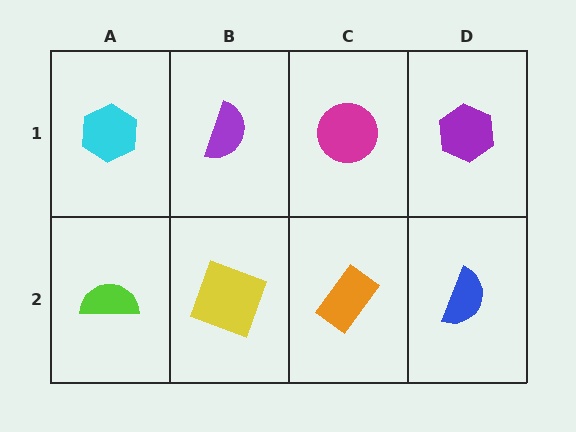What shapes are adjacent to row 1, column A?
A lime semicircle (row 2, column A), a purple semicircle (row 1, column B).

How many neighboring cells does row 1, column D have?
2.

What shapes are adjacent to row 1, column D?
A blue semicircle (row 2, column D), a magenta circle (row 1, column C).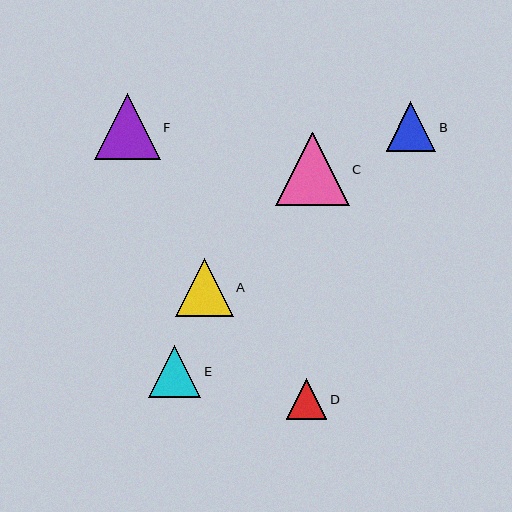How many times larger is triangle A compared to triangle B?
Triangle A is approximately 1.2 times the size of triangle B.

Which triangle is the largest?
Triangle C is the largest with a size of approximately 73 pixels.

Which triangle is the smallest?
Triangle D is the smallest with a size of approximately 41 pixels.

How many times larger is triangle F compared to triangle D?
Triangle F is approximately 1.6 times the size of triangle D.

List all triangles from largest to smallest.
From largest to smallest: C, F, A, E, B, D.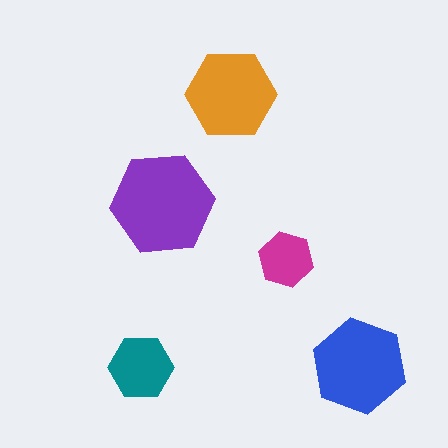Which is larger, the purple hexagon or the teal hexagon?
The purple one.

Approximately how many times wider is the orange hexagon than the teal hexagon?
About 1.5 times wider.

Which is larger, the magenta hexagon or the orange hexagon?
The orange one.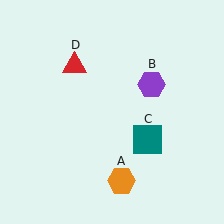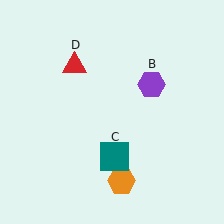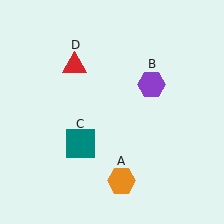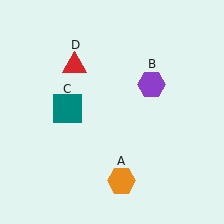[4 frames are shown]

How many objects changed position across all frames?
1 object changed position: teal square (object C).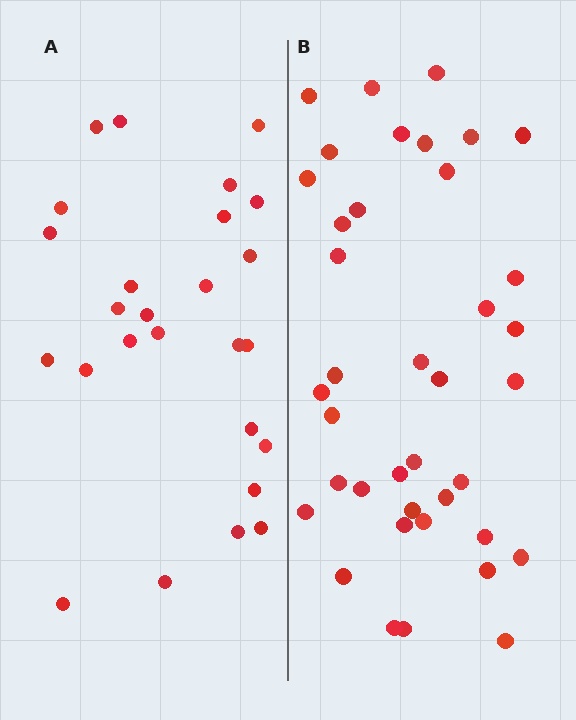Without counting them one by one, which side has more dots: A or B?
Region B (the right region) has more dots.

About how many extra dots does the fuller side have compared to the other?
Region B has approximately 15 more dots than region A.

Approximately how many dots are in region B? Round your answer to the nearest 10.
About 40 dots. (The exact count is 39, which rounds to 40.)